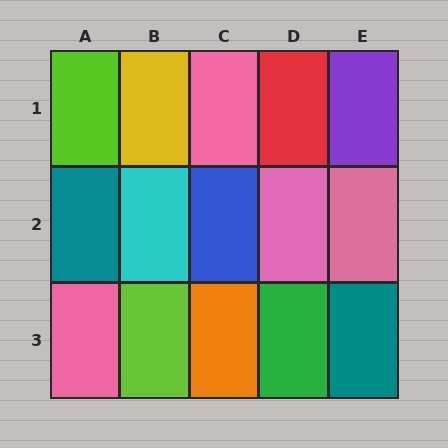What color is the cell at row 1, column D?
Red.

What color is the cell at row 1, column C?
Pink.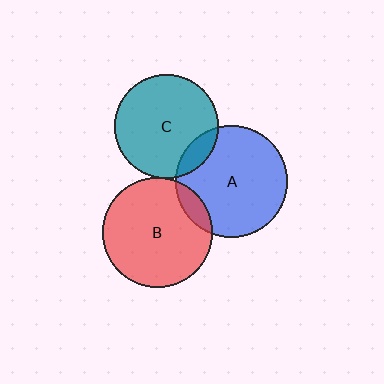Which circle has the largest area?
Circle A (blue).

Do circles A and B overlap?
Yes.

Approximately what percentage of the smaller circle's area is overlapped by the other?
Approximately 10%.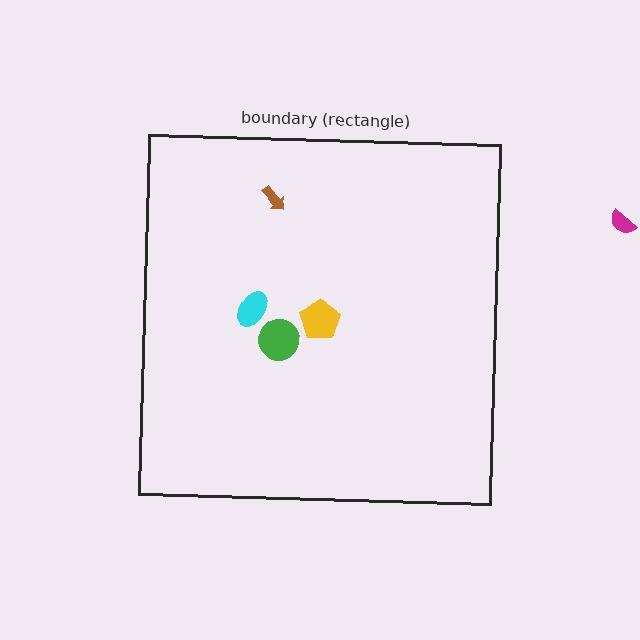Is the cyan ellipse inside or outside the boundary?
Inside.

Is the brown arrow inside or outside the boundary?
Inside.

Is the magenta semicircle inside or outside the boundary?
Outside.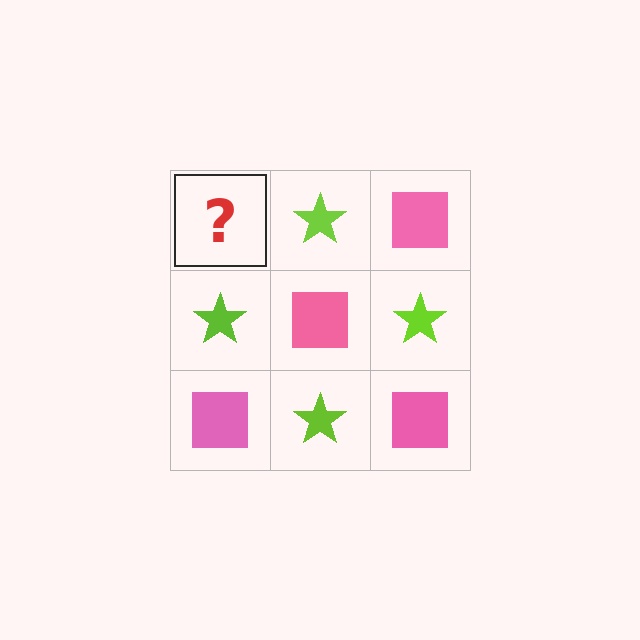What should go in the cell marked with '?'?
The missing cell should contain a pink square.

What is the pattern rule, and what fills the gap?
The rule is that it alternates pink square and lime star in a checkerboard pattern. The gap should be filled with a pink square.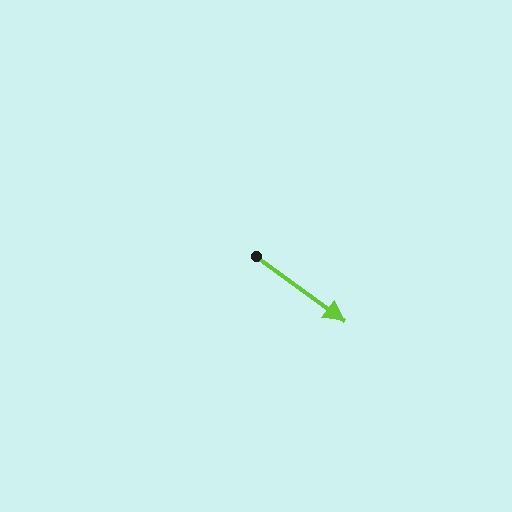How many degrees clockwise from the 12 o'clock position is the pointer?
Approximately 126 degrees.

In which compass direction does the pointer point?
Southeast.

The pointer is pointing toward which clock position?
Roughly 4 o'clock.